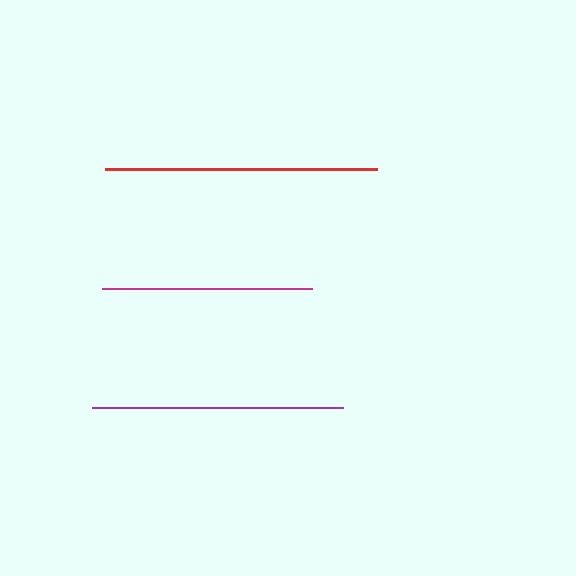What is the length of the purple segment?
The purple segment is approximately 251 pixels long.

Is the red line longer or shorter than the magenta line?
The red line is longer than the magenta line.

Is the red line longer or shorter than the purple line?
The red line is longer than the purple line.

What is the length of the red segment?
The red segment is approximately 272 pixels long.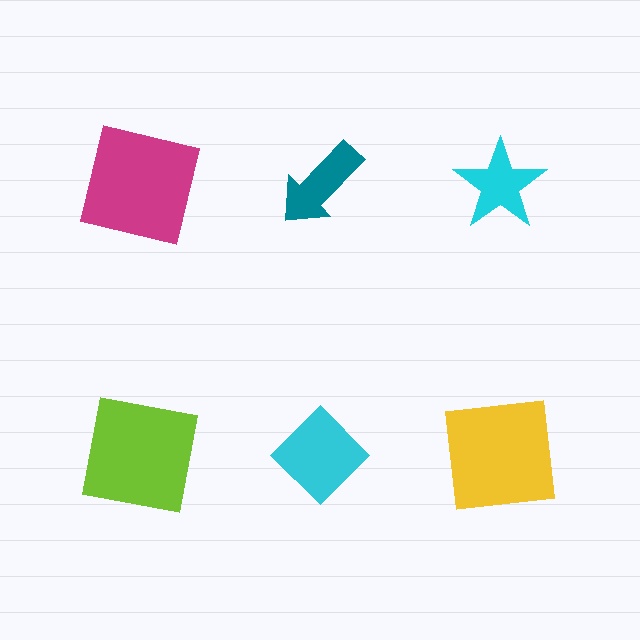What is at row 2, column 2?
A cyan diamond.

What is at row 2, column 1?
A lime square.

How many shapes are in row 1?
3 shapes.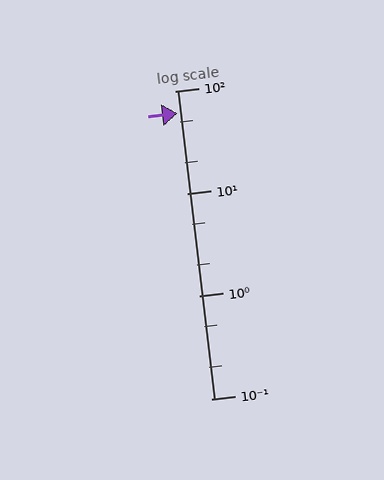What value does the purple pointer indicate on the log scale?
The pointer indicates approximately 60.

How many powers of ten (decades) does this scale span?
The scale spans 3 decades, from 0.1 to 100.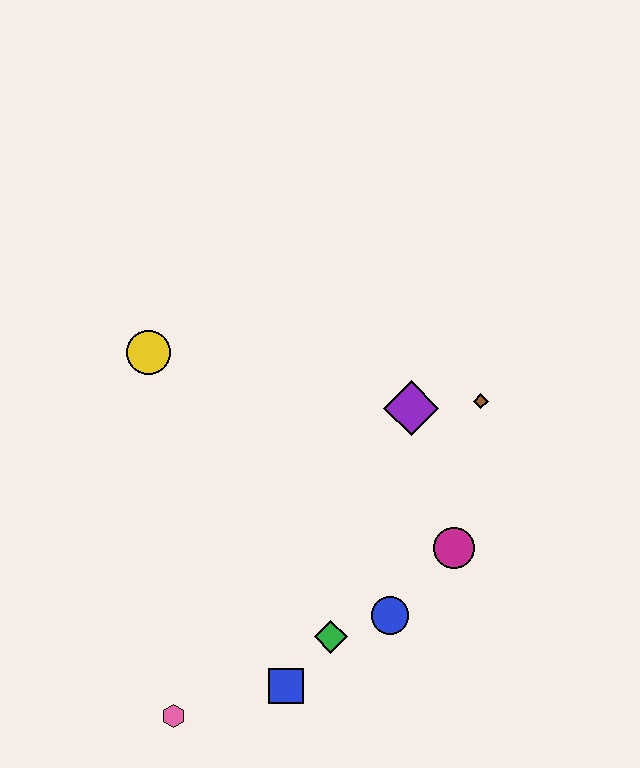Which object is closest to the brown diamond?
The purple diamond is closest to the brown diamond.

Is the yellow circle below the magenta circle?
No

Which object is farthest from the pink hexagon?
The brown diamond is farthest from the pink hexagon.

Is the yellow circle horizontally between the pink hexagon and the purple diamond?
No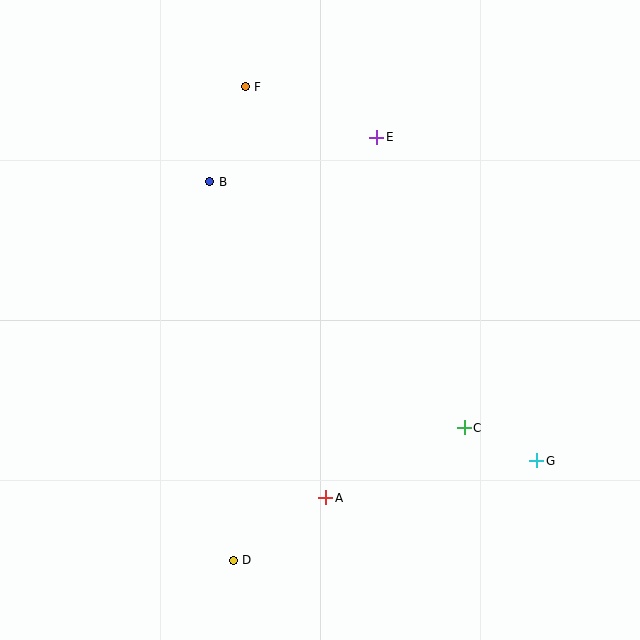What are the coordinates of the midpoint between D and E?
The midpoint between D and E is at (305, 349).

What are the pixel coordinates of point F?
Point F is at (245, 87).